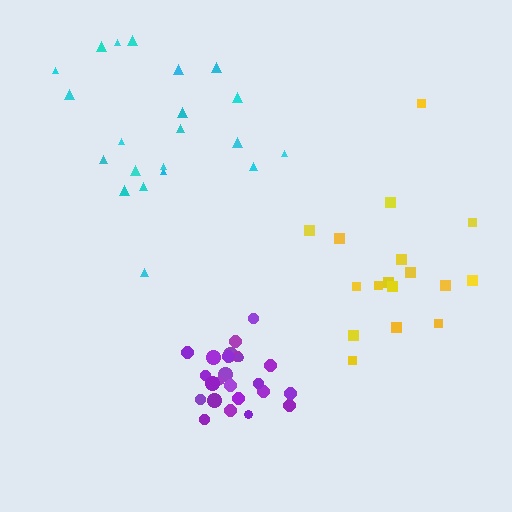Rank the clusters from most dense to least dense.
purple, cyan, yellow.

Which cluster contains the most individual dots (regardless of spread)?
Purple (24).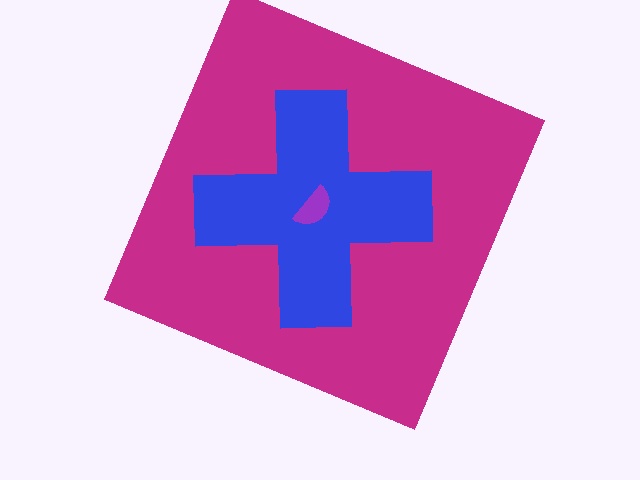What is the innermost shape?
The purple semicircle.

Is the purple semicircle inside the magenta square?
Yes.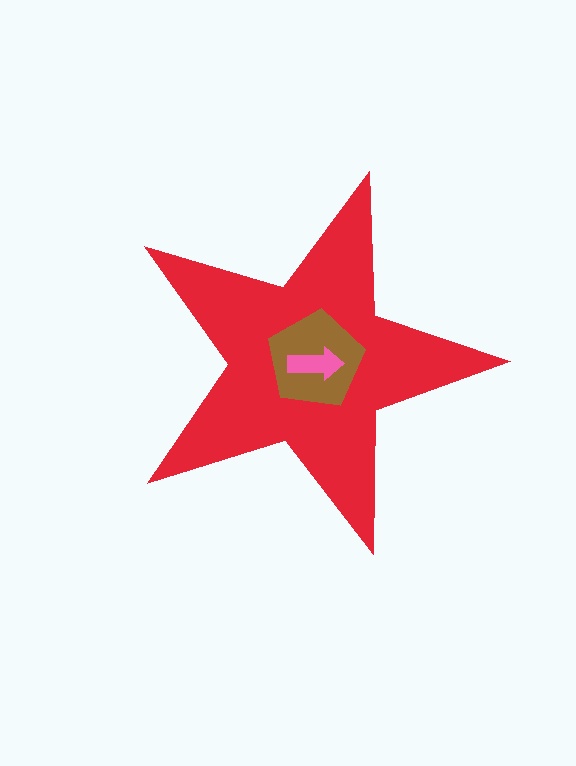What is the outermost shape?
The red star.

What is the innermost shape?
The pink arrow.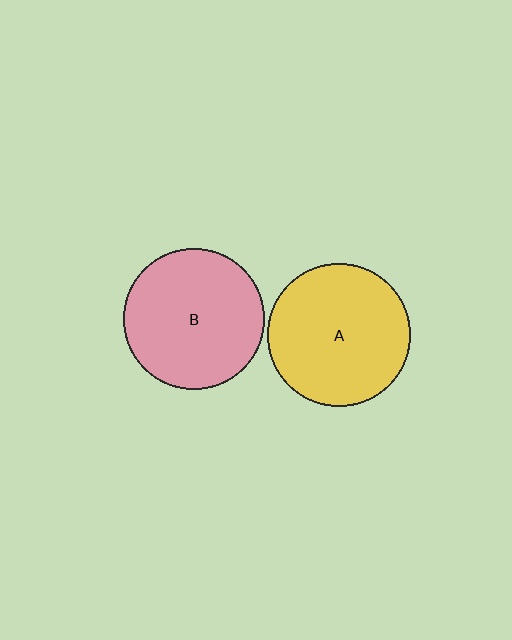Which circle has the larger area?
Circle A (yellow).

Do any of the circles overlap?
No, none of the circles overlap.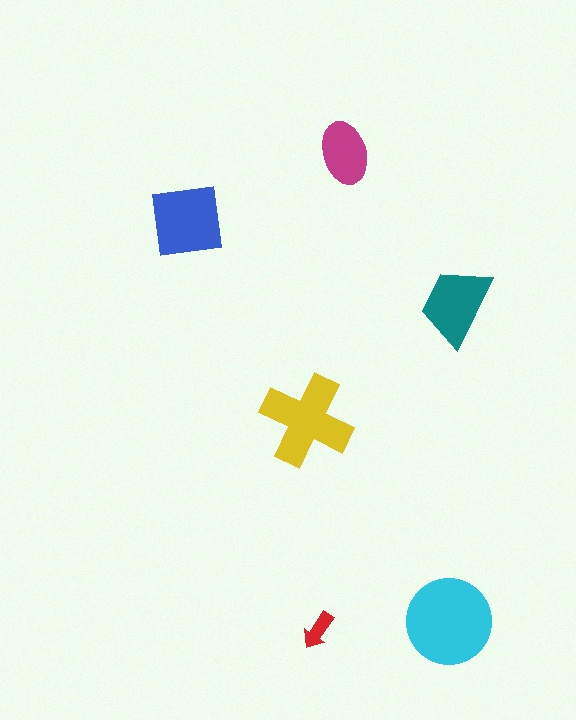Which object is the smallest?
The red arrow.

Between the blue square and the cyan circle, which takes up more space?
The cyan circle.